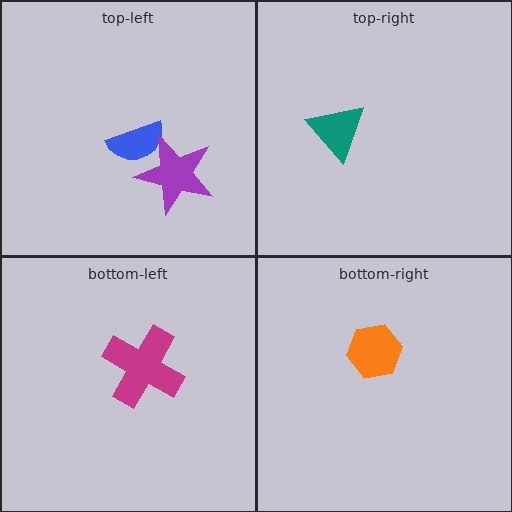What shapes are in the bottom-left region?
The magenta cross.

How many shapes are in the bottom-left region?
1.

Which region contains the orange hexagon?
The bottom-right region.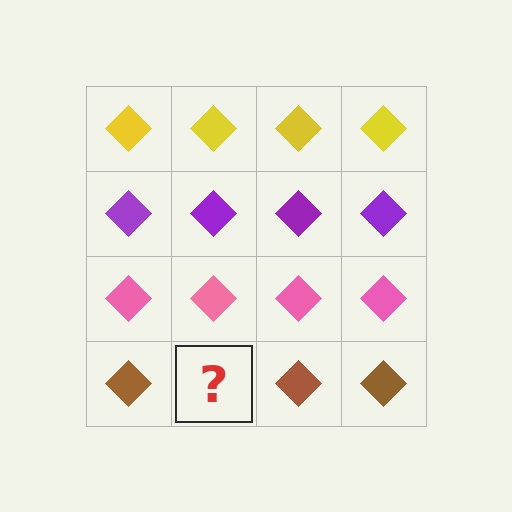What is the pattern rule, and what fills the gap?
The rule is that each row has a consistent color. The gap should be filled with a brown diamond.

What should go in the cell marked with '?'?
The missing cell should contain a brown diamond.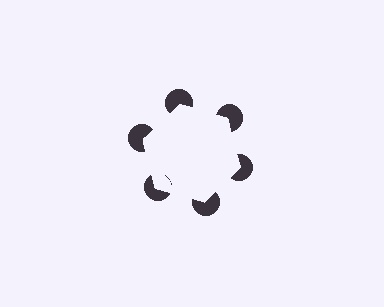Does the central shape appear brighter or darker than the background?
It typically appears slightly brighter than the background, even though no actual brightness change is drawn.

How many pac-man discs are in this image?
There are 6 — one at each vertex of the illusory hexagon.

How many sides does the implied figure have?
6 sides.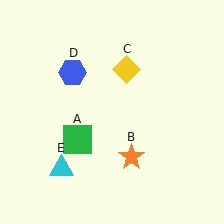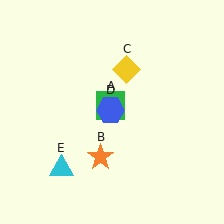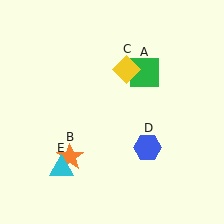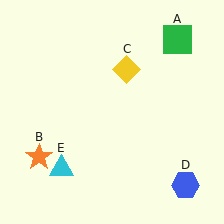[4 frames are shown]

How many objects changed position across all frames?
3 objects changed position: green square (object A), orange star (object B), blue hexagon (object D).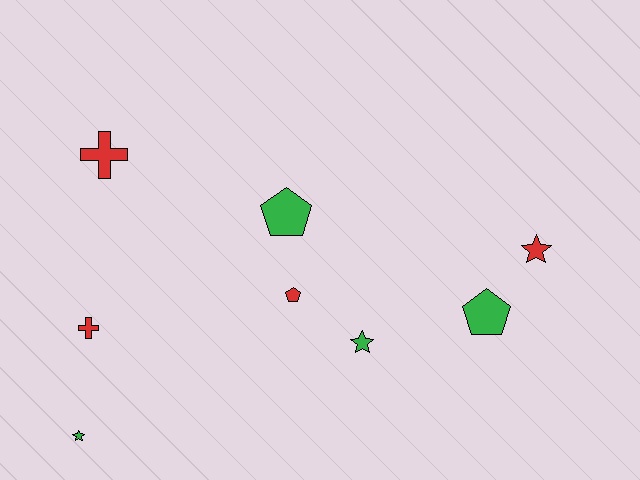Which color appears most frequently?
Green, with 4 objects.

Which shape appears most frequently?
Pentagon, with 3 objects.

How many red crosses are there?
There are 2 red crosses.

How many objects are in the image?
There are 8 objects.